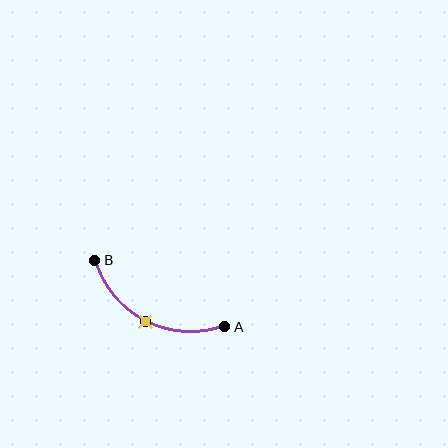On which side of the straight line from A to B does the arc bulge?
The arc bulges below the straight line connecting A and B.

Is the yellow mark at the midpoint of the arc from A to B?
Yes. The yellow mark lies on the arc at equal arc-length from both A and B — it is the arc midpoint.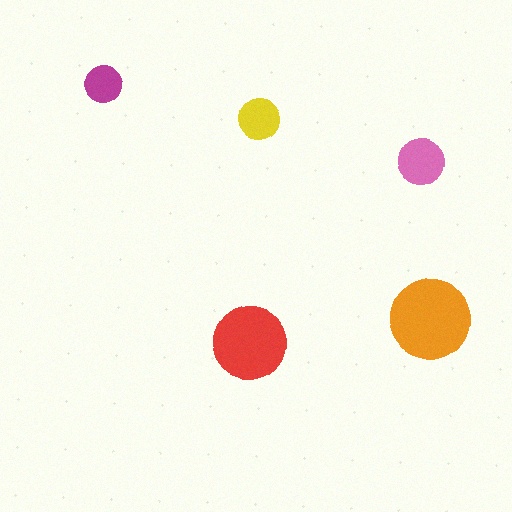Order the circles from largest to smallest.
the orange one, the red one, the pink one, the yellow one, the magenta one.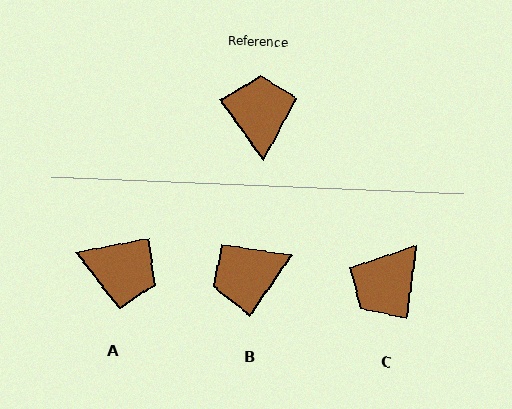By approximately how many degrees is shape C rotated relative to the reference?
Approximately 136 degrees counter-clockwise.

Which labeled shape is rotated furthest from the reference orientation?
C, about 136 degrees away.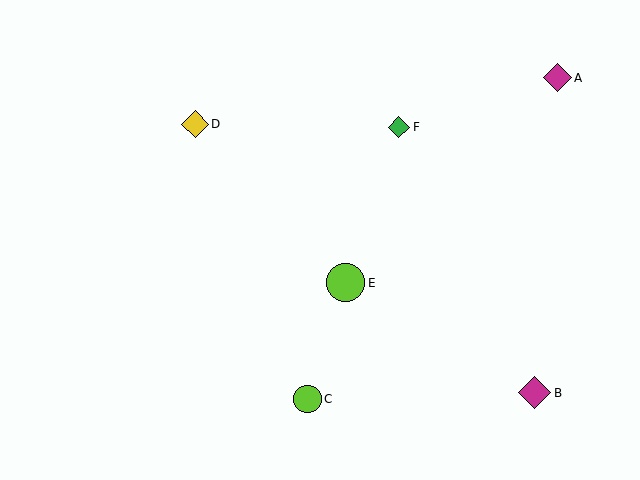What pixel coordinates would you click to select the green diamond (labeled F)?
Click at (399, 127) to select the green diamond F.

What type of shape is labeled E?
Shape E is a lime circle.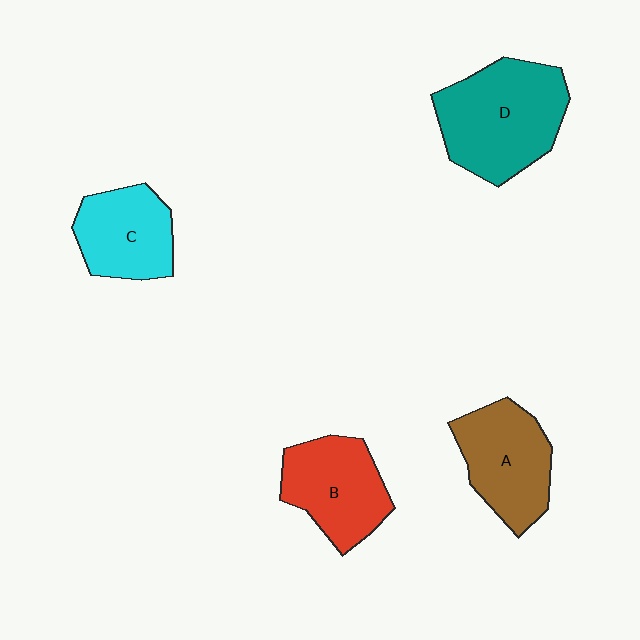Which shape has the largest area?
Shape D (teal).